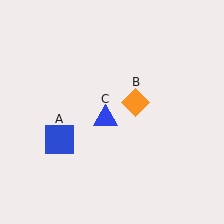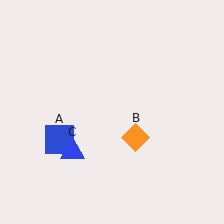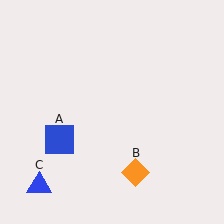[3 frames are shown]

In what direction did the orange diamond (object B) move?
The orange diamond (object B) moved down.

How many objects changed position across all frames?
2 objects changed position: orange diamond (object B), blue triangle (object C).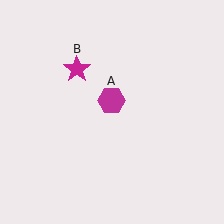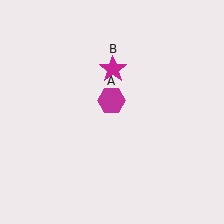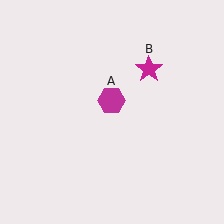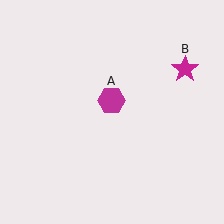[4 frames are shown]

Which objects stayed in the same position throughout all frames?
Magenta hexagon (object A) remained stationary.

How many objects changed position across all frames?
1 object changed position: magenta star (object B).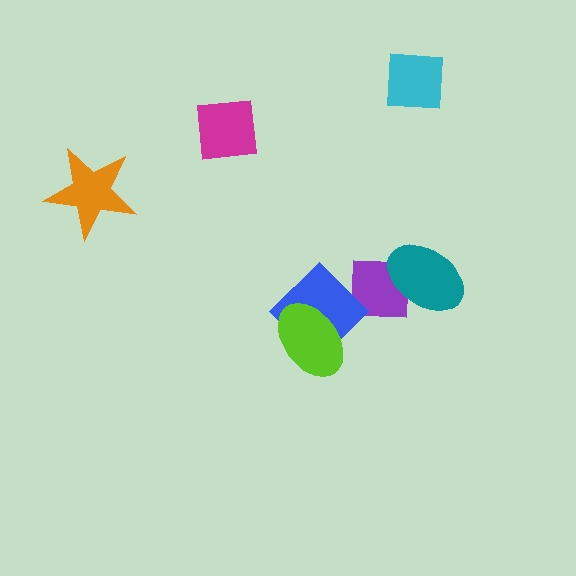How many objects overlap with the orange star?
0 objects overlap with the orange star.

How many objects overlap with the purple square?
2 objects overlap with the purple square.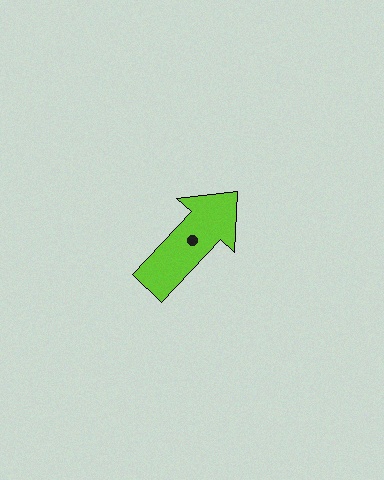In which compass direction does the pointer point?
Northeast.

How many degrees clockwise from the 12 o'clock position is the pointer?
Approximately 43 degrees.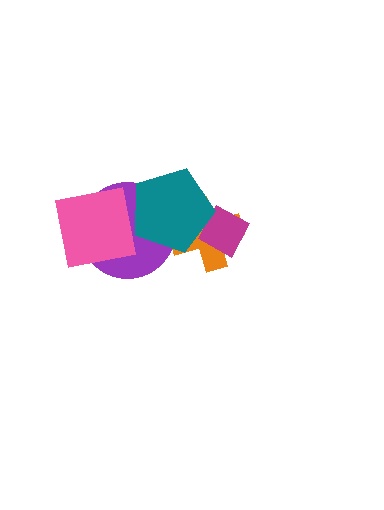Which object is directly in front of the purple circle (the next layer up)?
The pink square is directly in front of the purple circle.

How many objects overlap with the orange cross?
2 objects overlap with the orange cross.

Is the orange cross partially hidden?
Yes, it is partially covered by another shape.